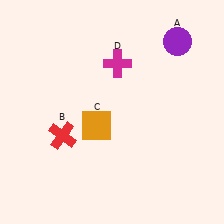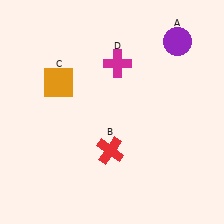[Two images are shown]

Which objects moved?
The objects that moved are: the red cross (B), the orange square (C).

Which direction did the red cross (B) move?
The red cross (B) moved right.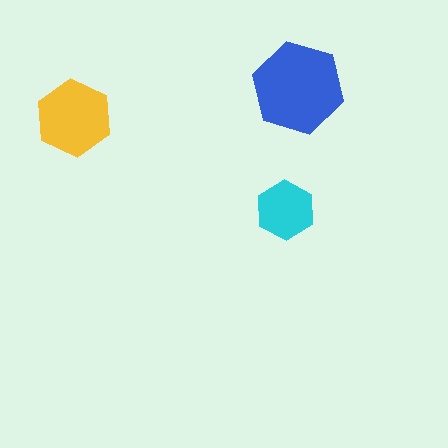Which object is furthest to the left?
The yellow hexagon is leftmost.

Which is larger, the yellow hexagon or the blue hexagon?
The blue one.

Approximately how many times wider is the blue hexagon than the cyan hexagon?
About 1.5 times wider.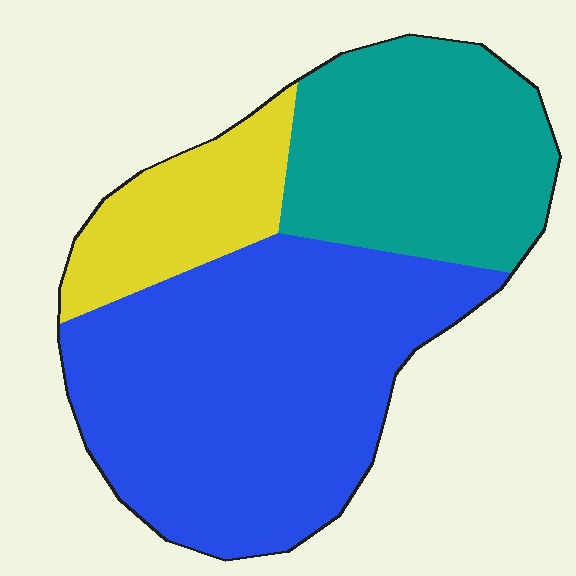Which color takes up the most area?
Blue, at roughly 55%.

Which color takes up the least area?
Yellow, at roughly 15%.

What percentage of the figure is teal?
Teal covers 31% of the figure.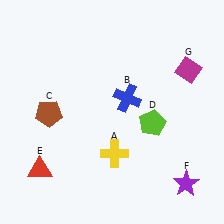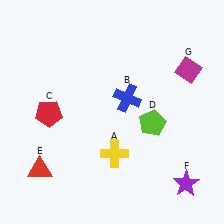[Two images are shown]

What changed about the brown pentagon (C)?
In Image 1, C is brown. In Image 2, it changed to red.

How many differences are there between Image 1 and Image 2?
There is 1 difference between the two images.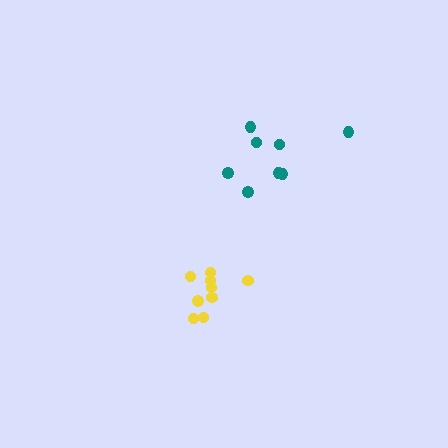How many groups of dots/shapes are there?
There are 2 groups.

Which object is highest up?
The teal cluster is topmost.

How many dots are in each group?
Group 1: 9 dots, Group 2: 8 dots (17 total).